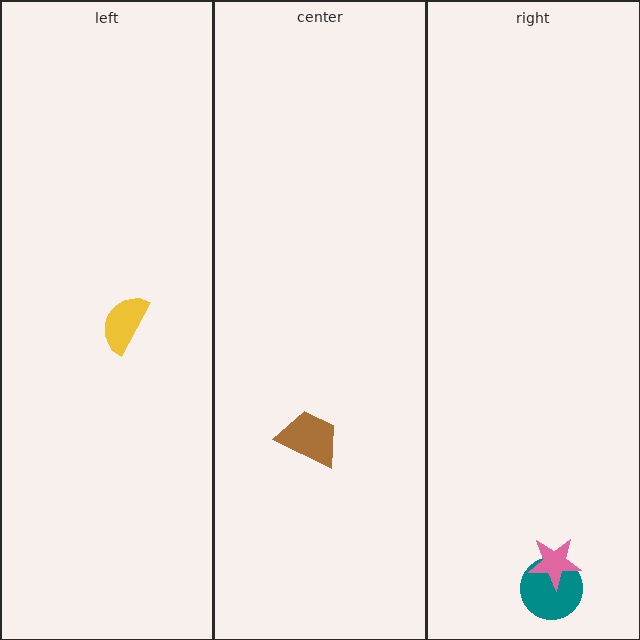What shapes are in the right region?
The teal circle, the pink star.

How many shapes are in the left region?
1.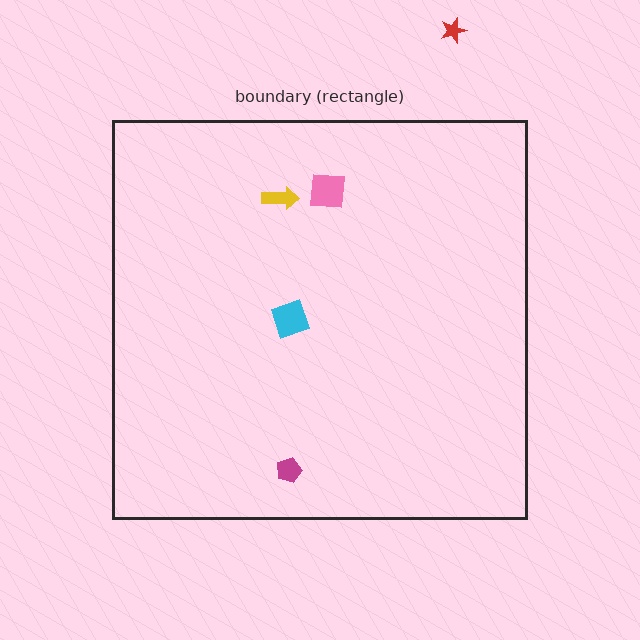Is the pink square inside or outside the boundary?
Inside.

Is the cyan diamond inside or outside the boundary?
Inside.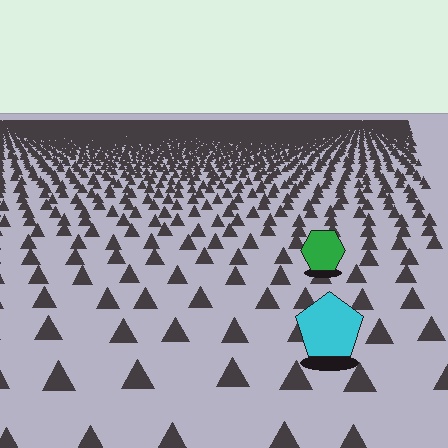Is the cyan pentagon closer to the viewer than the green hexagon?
Yes. The cyan pentagon is closer — you can tell from the texture gradient: the ground texture is coarser near it.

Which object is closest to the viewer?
The cyan pentagon is closest. The texture marks near it are larger and more spread out.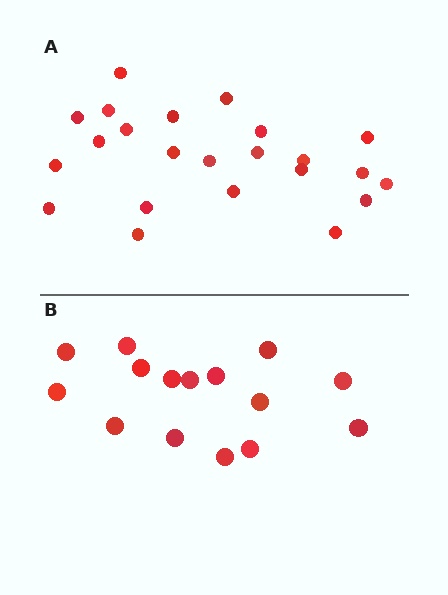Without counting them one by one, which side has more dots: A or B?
Region A (the top region) has more dots.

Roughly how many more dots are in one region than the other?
Region A has roughly 8 or so more dots than region B.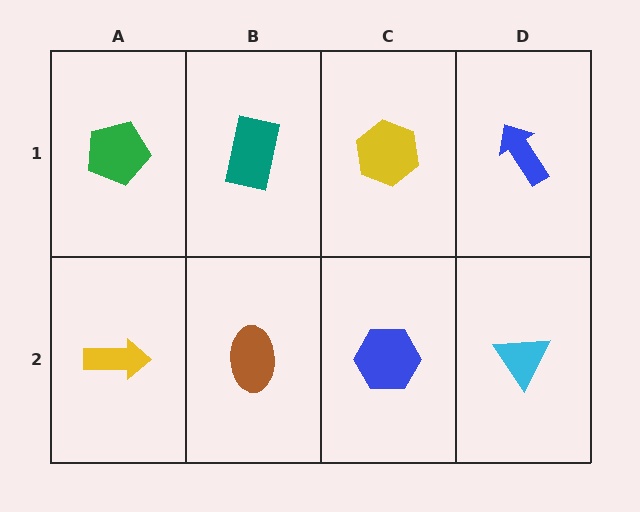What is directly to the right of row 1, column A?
A teal rectangle.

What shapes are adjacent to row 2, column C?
A yellow hexagon (row 1, column C), a brown ellipse (row 2, column B), a cyan triangle (row 2, column D).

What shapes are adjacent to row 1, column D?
A cyan triangle (row 2, column D), a yellow hexagon (row 1, column C).